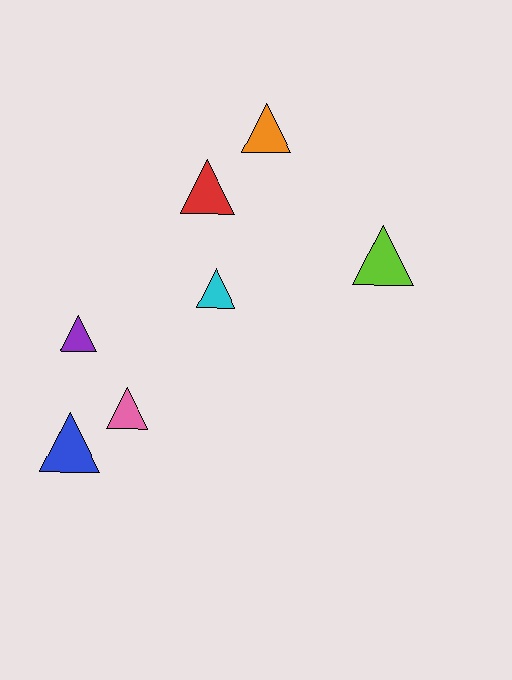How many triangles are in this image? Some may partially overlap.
There are 7 triangles.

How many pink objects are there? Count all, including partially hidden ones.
There is 1 pink object.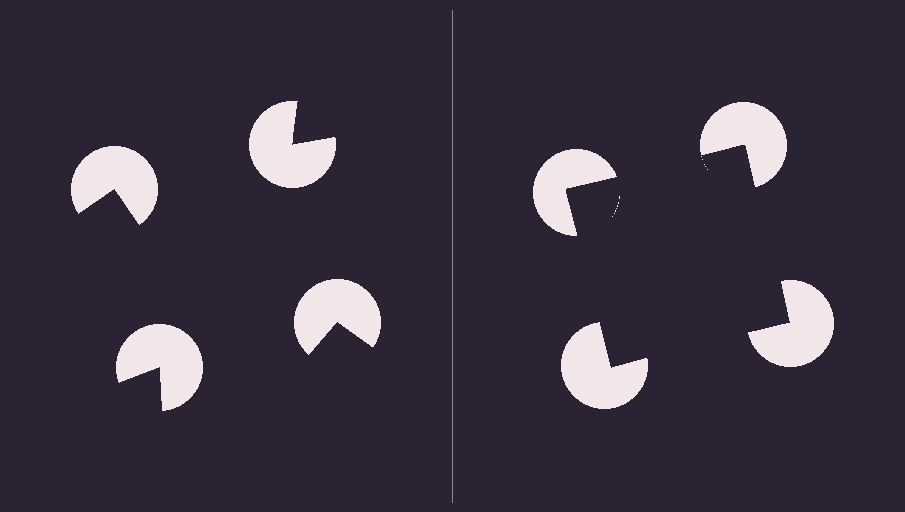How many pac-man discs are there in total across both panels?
8 — 4 on each side.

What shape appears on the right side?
An illusory square.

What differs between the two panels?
The pac-man discs are positioned identically on both sides; only the wedge orientations differ. On the right they align to a square; on the left they are misaligned.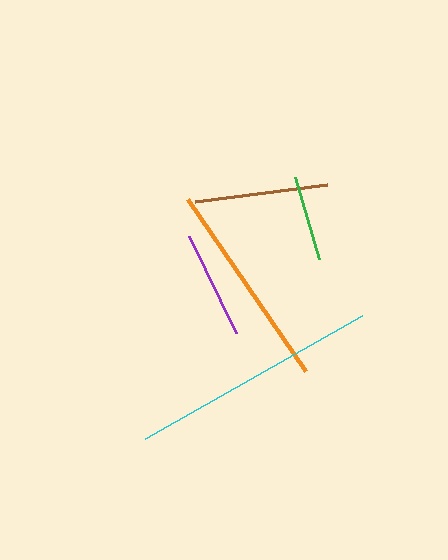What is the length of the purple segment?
The purple segment is approximately 107 pixels long.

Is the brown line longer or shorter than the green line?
The brown line is longer than the green line.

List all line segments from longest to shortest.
From longest to shortest: cyan, orange, brown, purple, green.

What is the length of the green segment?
The green segment is approximately 86 pixels long.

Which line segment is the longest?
The cyan line is the longest at approximately 249 pixels.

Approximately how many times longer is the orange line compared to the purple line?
The orange line is approximately 1.9 times the length of the purple line.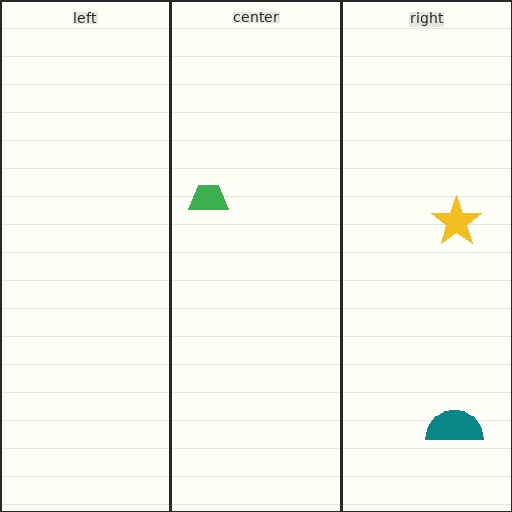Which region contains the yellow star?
The right region.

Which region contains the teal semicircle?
The right region.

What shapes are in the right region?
The yellow star, the teal semicircle.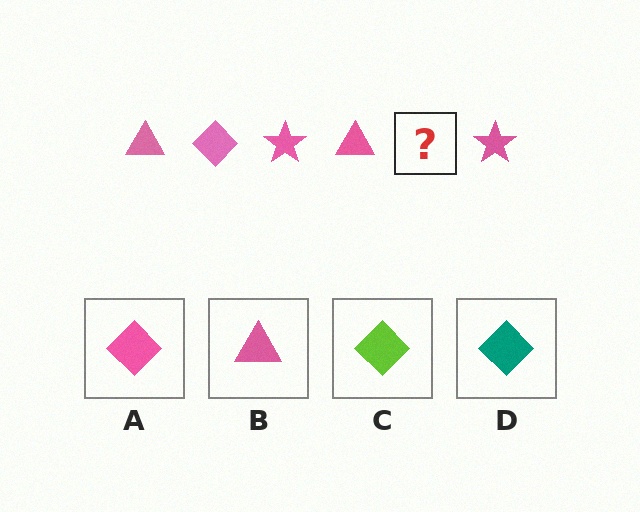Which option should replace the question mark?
Option A.